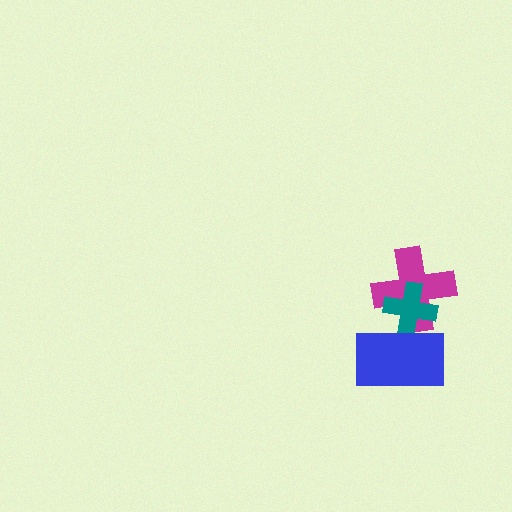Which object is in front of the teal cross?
The blue rectangle is in front of the teal cross.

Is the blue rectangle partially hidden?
No, no other shape covers it.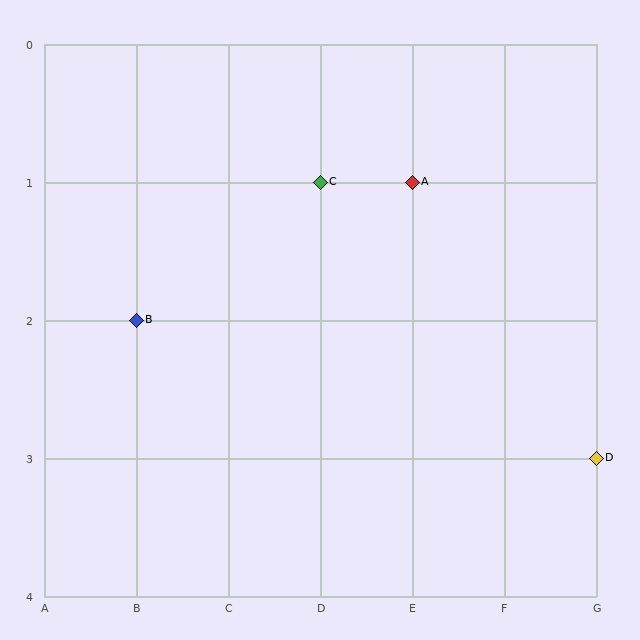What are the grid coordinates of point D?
Point D is at grid coordinates (G, 3).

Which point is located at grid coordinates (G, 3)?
Point D is at (G, 3).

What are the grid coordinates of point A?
Point A is at grid coordinates (E, 1).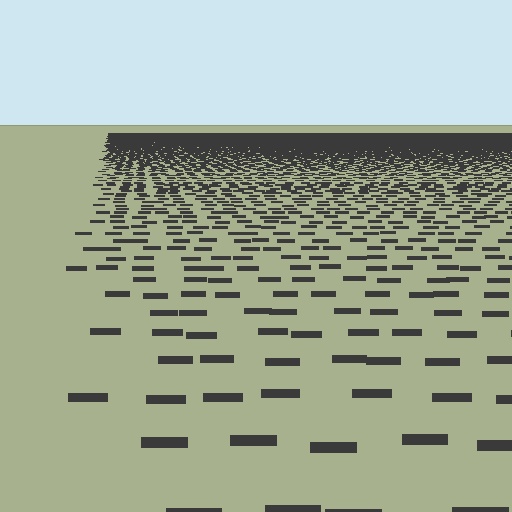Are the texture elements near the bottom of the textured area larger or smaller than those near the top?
Larger. Near the bottom, elements are closer to the viewer and appear at a bigger on-screen size.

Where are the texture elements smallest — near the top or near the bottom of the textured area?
Near the top.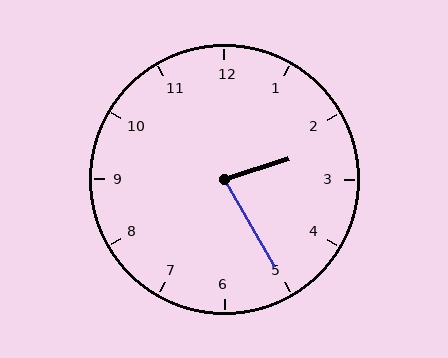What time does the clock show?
2:25.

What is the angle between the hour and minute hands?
Approximately 78 degrees.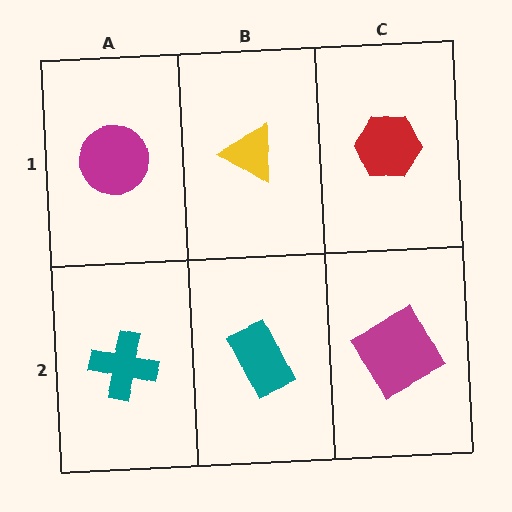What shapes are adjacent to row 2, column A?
A magenta circle (row 1, column A), a teal rectangle (row 2, column B).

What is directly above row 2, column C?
A red hexagon.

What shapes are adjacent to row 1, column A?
A teal cross (row 2, column A), a yellow triangle (row 1, column B).